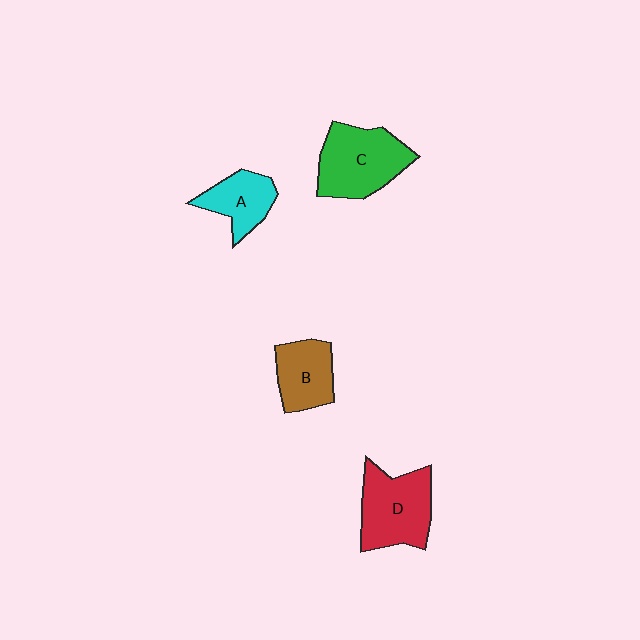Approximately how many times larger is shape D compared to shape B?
Approximately 1.4 times.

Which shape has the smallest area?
Shape A (cyan).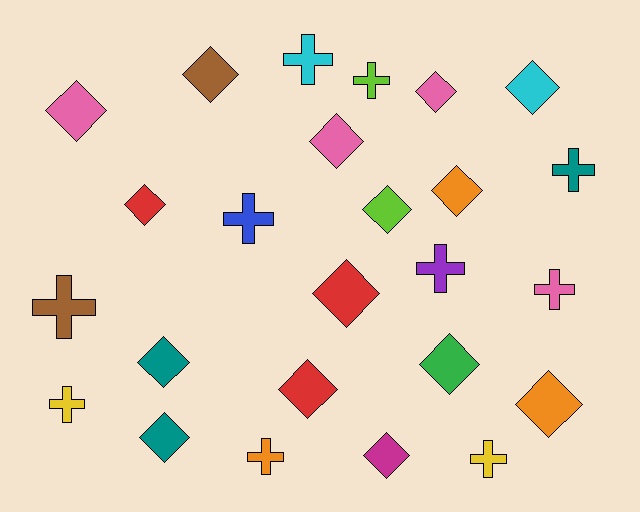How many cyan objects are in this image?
There are 2 cyan objects.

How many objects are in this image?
There are 25 objects.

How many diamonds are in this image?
There are 15 diamonds.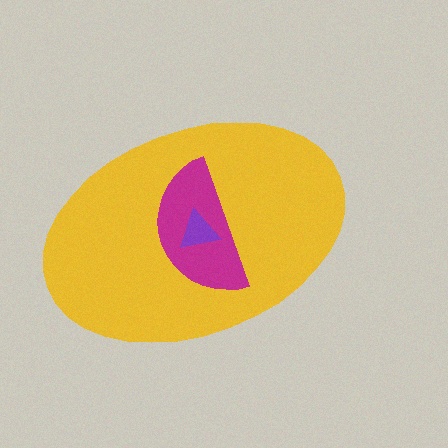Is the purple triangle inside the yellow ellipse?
Yes.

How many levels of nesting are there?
3.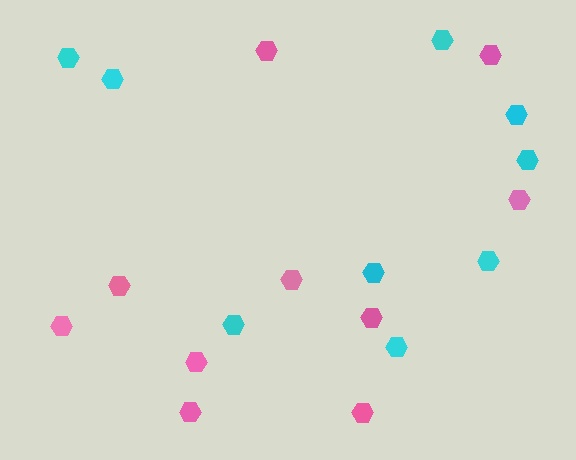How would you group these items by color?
There are 2 groups: one group of cyan hexagons (9) and one group of pink hexagons (10).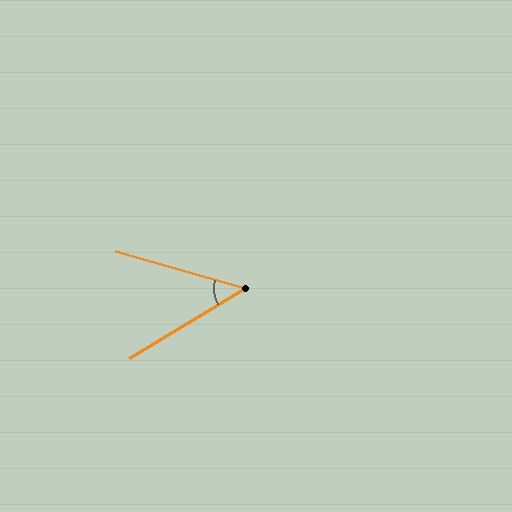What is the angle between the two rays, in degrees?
Approximately 47 degrees.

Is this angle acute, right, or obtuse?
It is acute.